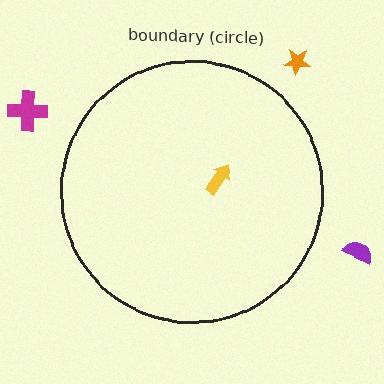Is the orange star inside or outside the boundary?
Outside.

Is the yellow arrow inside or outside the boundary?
Inside.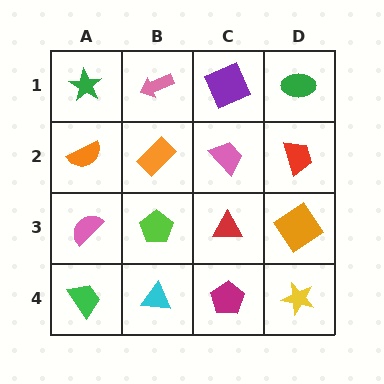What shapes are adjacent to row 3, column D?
A red trapezoid (row 2, column D), a yellow star (row 4, column D), a red triangle (row 3, column C).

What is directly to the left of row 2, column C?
An orange rectangle.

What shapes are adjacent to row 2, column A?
A green star (row 1, column A), a pink semicircle (row 3, column A), an orange rectangle (row 2, column B).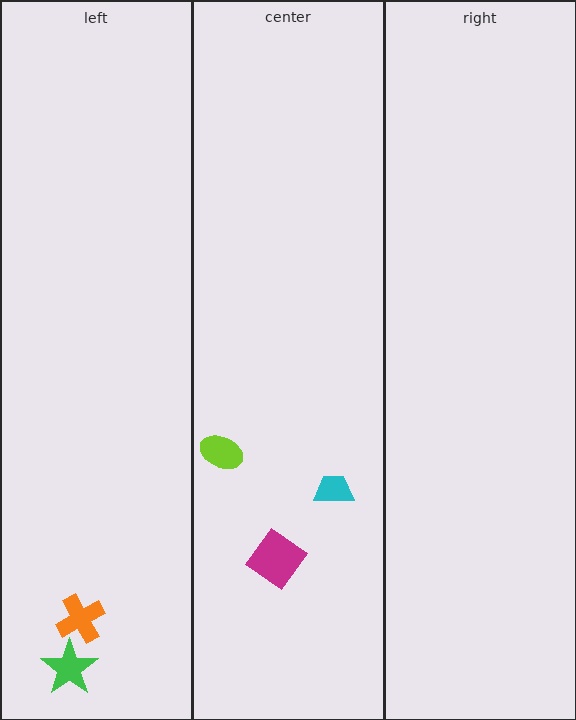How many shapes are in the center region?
3.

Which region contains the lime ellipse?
The center region.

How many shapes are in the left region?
2.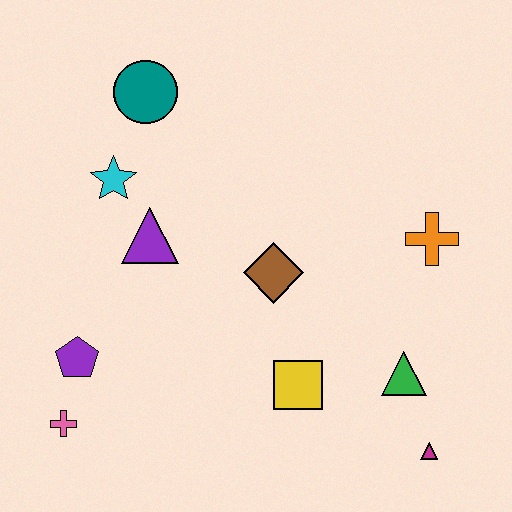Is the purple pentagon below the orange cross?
Yes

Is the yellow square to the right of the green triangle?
No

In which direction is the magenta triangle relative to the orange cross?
The magenta triangle is below the orange cross.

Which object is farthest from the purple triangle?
The magenta triangle is farthest from the purple triangle.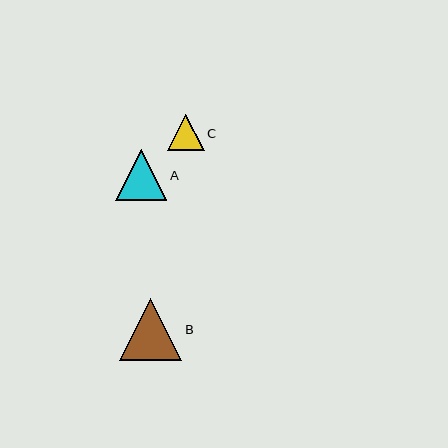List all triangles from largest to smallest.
From largest to smallest: B, A, C.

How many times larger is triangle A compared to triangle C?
Triangle A is approximately 1.4 times the size of triangle C.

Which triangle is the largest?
Triangle B is the largest with a size of approximately 62 pixels.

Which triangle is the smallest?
Triangle C is the smallest with a size of approximately 36 pixels.